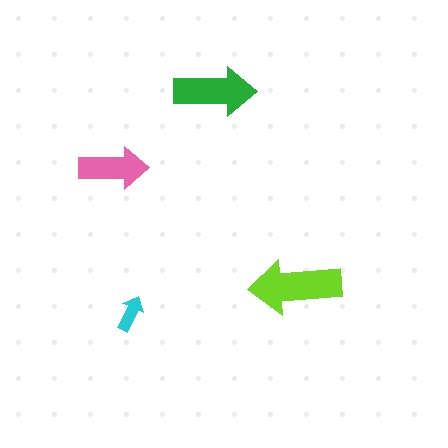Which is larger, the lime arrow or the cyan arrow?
The lime one.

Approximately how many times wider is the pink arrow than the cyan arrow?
About 2 times wider.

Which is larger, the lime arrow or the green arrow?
The lime one.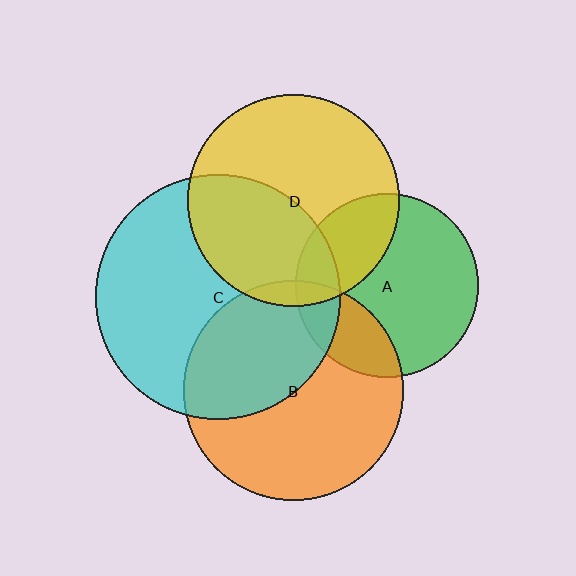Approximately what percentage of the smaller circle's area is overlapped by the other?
Approximately 15%.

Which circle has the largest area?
Circle C (cyan).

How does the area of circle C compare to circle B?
Approximately 1.2 times.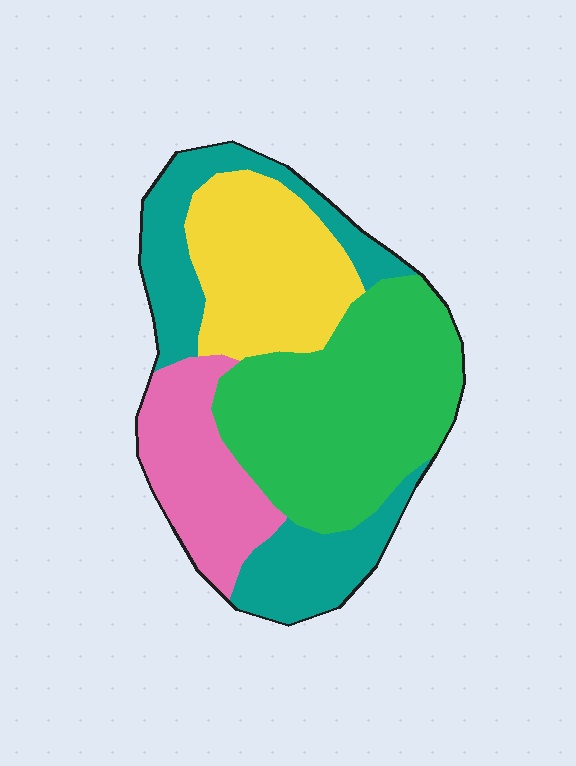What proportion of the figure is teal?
Teal takes up about one quarter (1/4) of the figure.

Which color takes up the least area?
Pink, at roughly 15%.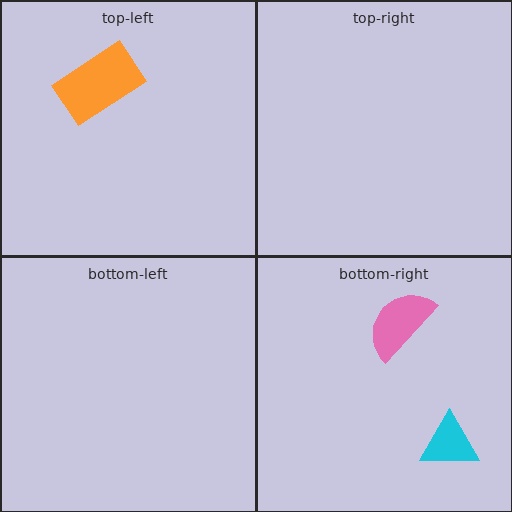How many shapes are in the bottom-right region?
2.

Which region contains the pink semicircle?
The bottom-right region.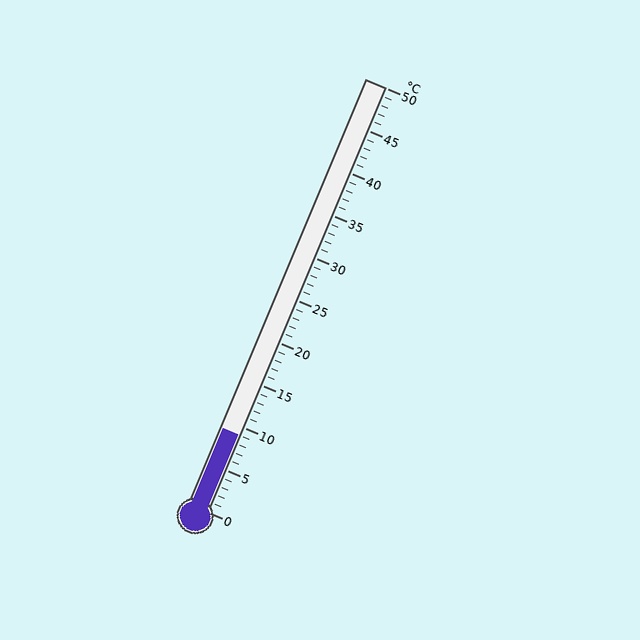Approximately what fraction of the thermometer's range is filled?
The thermometer is filled to approximately 20% of its range.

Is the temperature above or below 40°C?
The temperature is below 40°C.